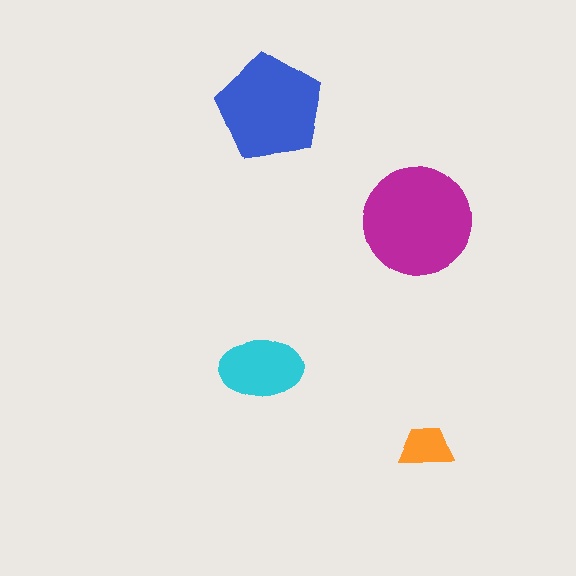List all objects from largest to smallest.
The magenta circle, the blue pentagon, the cyan ellipse, the orange trapezoid.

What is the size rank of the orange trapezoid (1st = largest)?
4th.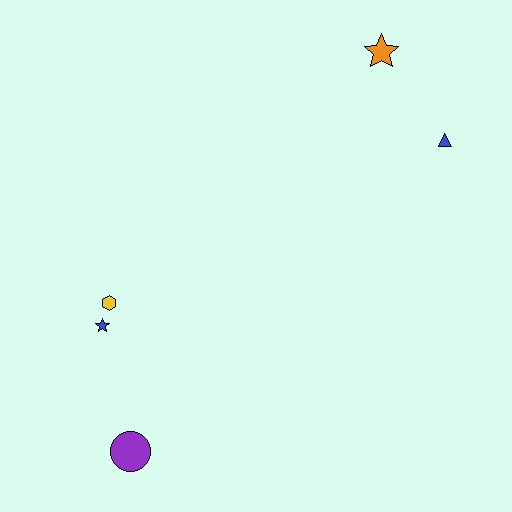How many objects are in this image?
There are 5 objects.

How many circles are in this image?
There is 1 circle.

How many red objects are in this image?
There are no red objects.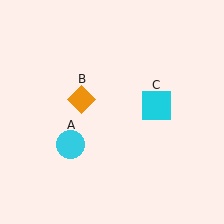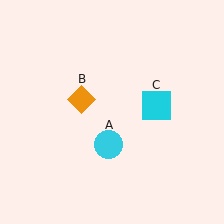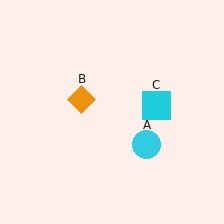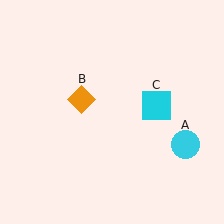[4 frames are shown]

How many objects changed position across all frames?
1 object changed position: cyan circle (object A).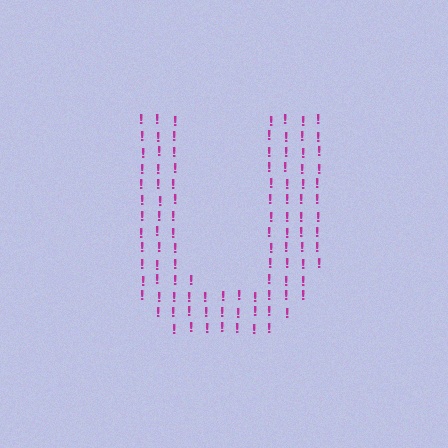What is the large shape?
The large shape is the letter U.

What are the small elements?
The small elements are exclamation marks.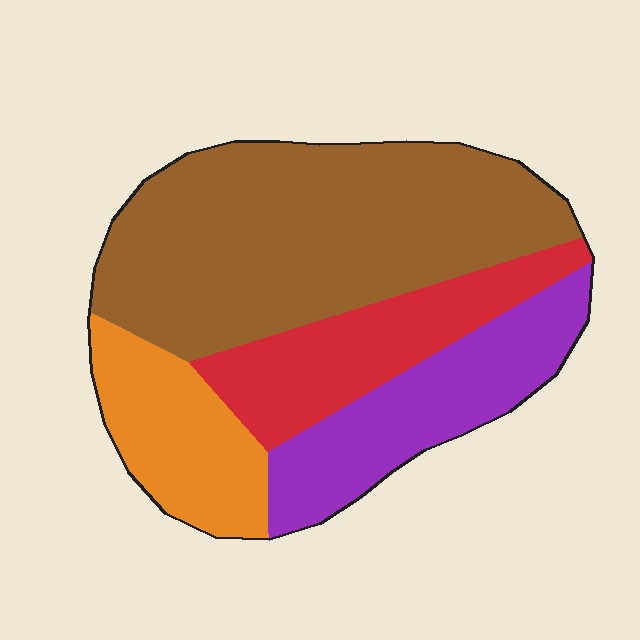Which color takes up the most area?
Brown, at roughly 45%.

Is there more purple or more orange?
Purple.